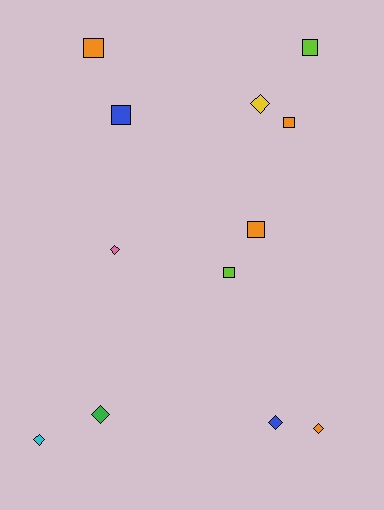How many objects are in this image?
There are 12 objects.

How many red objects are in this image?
There are no red objects.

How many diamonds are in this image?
There are 6 diamonds.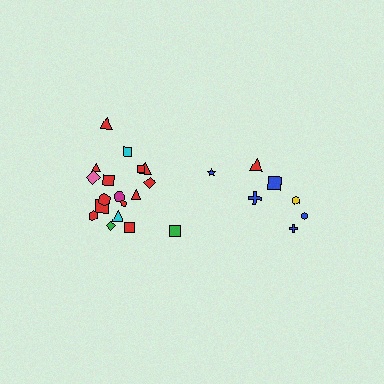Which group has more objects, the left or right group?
The left group.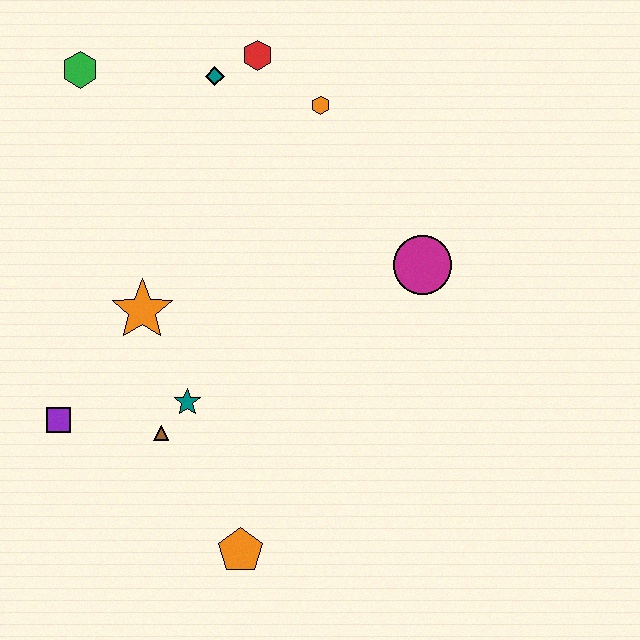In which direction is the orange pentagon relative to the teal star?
The orange pentagon is below the teal star.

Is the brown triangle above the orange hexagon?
No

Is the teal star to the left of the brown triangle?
No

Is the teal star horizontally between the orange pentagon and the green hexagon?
Yes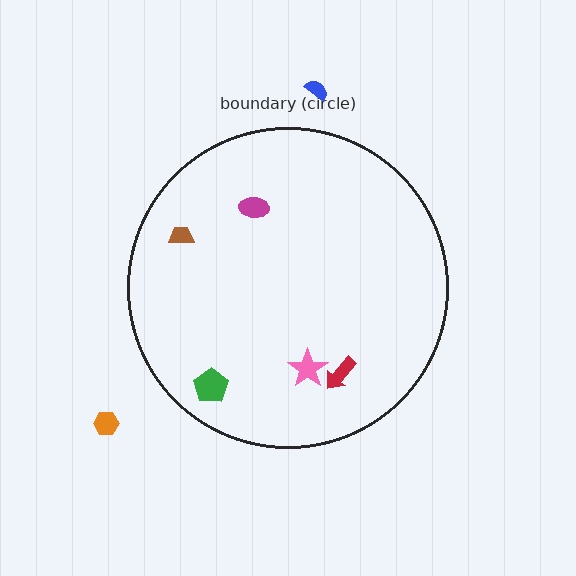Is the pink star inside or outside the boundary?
Inside.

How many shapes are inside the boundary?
5 inside, 2 outside.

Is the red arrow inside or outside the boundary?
Inside.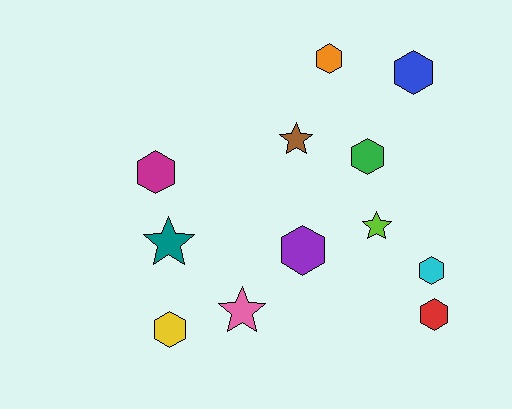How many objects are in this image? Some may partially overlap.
There are 12 objects.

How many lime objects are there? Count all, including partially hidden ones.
There is 1 lime object.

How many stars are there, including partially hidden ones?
There are 4 stars.